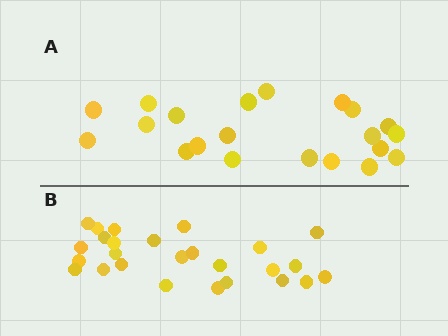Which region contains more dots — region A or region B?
Region B (the bottom region) has more dots.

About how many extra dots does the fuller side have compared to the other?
Region B has about 5 more dots than region A.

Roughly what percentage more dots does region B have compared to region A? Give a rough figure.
About 25% more.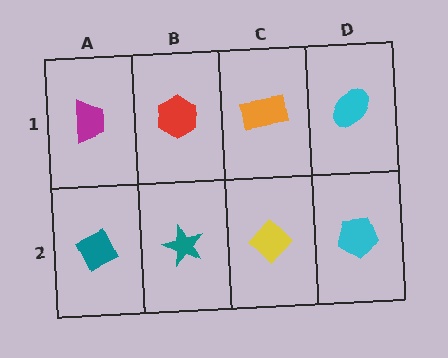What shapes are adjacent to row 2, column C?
An orange rectangle (row 1, column C), a teal star (row 2, column B), a cyan pentagon (row 2, column D).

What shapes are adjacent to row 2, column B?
A red hexagon (row 1, column B), a teal diamond (row 2, column A), a yellow diamond (row 2, column C).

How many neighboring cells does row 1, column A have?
2.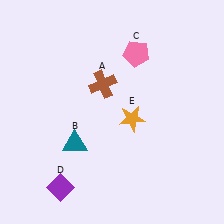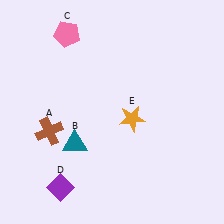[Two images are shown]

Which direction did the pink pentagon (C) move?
The pink pentagon (C) moved left.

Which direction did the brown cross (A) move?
The brown cross (A) moved left.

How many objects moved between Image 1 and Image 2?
2 objects moved between the two images.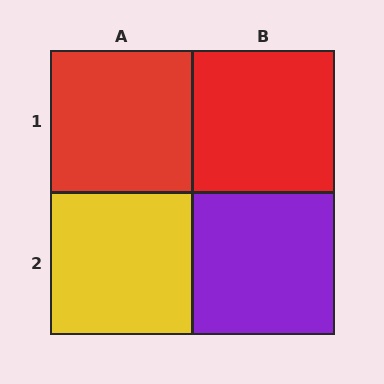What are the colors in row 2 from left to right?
Yellow, purple.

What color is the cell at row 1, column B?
Red.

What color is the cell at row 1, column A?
Red.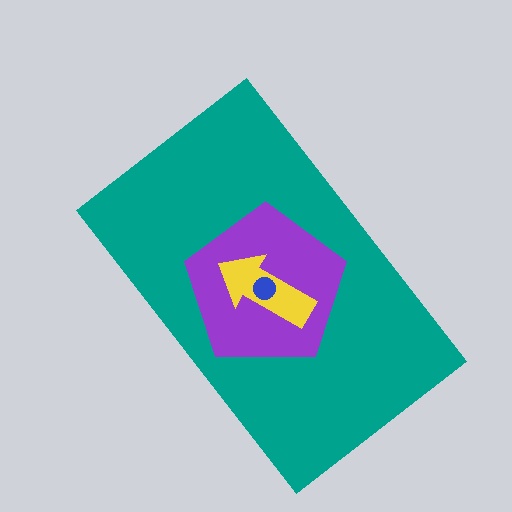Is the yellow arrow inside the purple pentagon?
Yes.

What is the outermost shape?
The teal rectangle.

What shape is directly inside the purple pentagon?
The yellow arrow.